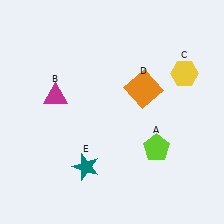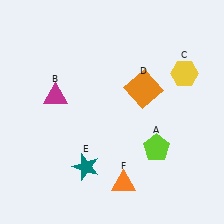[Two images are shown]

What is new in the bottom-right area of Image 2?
An orange triangle (F) was added in the bottom-right area of Image 2.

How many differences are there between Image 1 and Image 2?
There is 1 difference between the two images.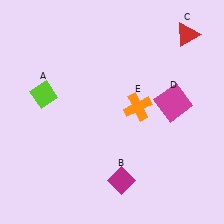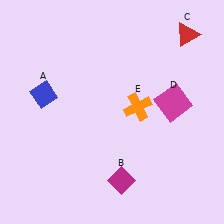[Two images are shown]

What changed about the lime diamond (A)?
In Image 1, A is lime. In Image 2, it changed to blue.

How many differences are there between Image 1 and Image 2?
There is 1 difference between the two images.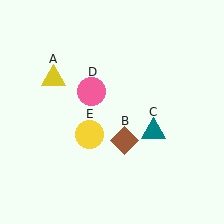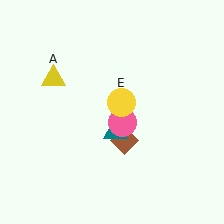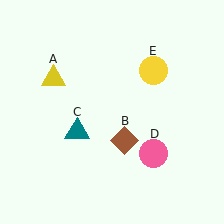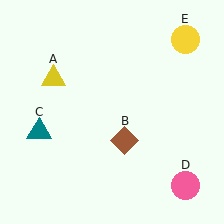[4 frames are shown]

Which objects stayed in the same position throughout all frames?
Yellow triangle (object A) and brown diamond (object B) remained stationary.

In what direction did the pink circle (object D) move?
The pink circle (object D) moved down and to the right.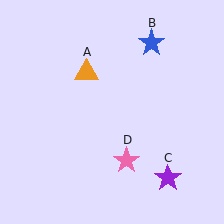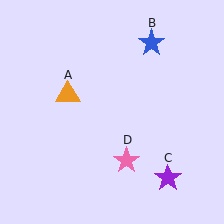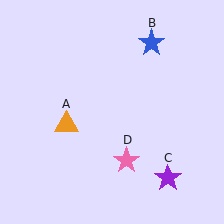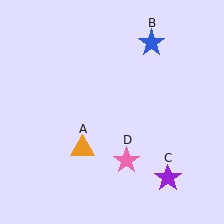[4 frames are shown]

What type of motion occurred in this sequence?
The orange triangle (object A) rotated counterclockwise around the center of the scene.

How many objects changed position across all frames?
1 object changed position: orange triangle (object A).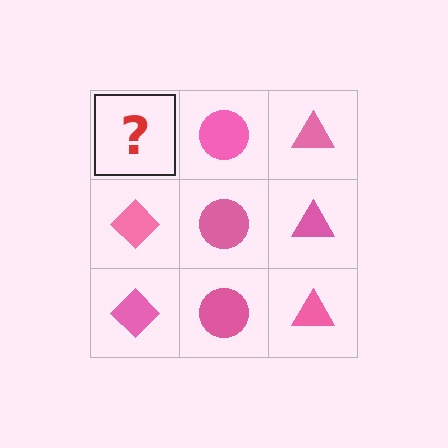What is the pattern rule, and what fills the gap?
The rule is that each column has a consistent shape. The gap should be filled with a pink diamond.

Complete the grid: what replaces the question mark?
The question mark should be replaced with a pink diamond.